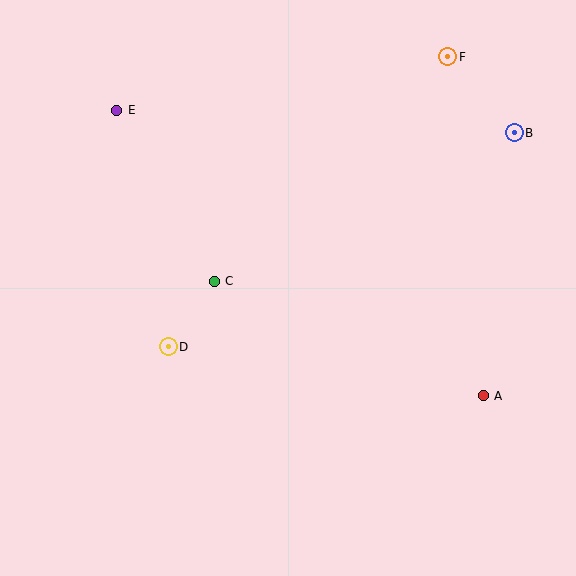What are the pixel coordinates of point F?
Point F is at (448, 57).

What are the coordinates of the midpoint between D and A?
The midpoint between D and A is at (326, 371).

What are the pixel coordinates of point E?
Point E is at (117, 110).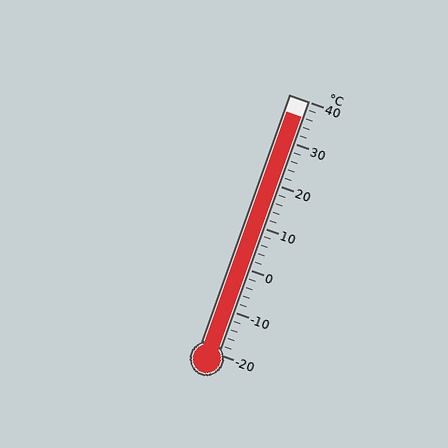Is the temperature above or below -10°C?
The temperature is above -10°C.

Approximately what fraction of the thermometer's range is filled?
The thermometer is filled to approximately 95% of its range.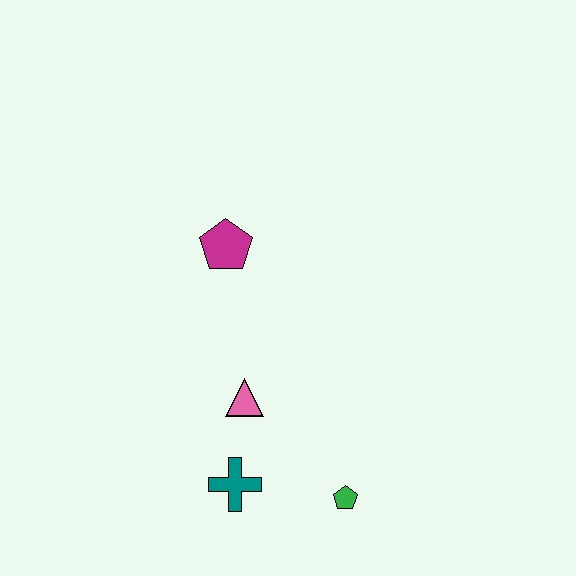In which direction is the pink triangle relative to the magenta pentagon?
The pink triangle is below the magenta pentagon.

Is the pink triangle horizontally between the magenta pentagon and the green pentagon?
Yes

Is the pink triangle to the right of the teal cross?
Yes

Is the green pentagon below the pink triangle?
Yes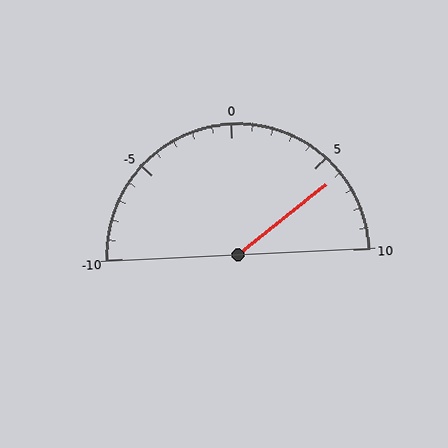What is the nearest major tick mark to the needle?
The nearest major tick mark is 5.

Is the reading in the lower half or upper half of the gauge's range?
The reading is in the upper half of the range (-10 to 10).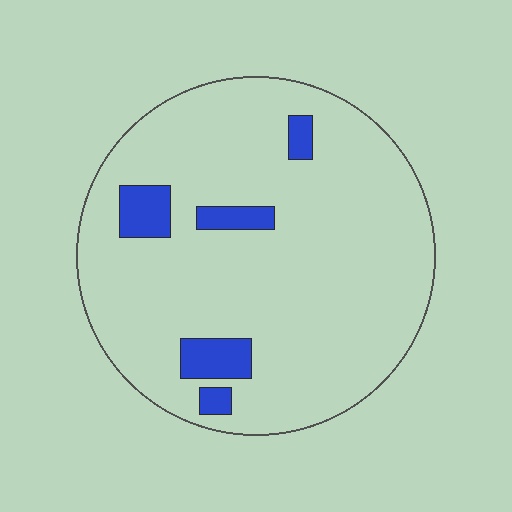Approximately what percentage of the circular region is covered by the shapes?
Approximately 10%.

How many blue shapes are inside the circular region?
5.